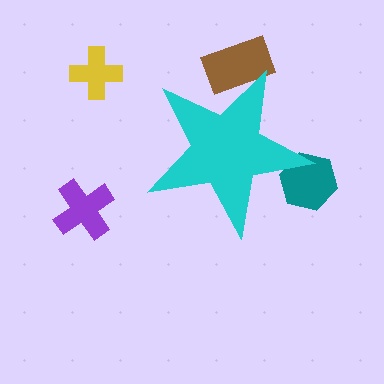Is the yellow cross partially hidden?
No, the yellow cross is fully visible.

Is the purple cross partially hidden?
No, the purple cross is fully visible.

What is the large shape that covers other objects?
A cyan star.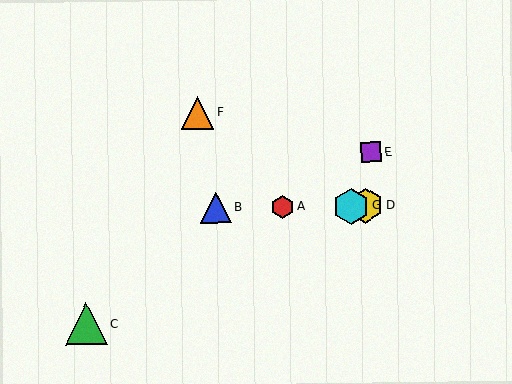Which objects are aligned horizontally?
Objects A, B, D, G are aligned horizontally.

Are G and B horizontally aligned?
Yes, both are at y≈206.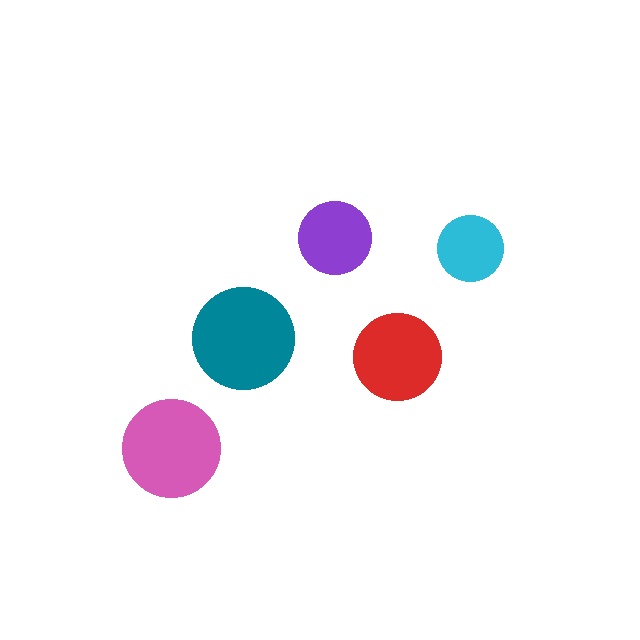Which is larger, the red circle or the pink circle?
The pink one.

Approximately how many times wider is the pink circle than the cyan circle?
About 1.5 times wider.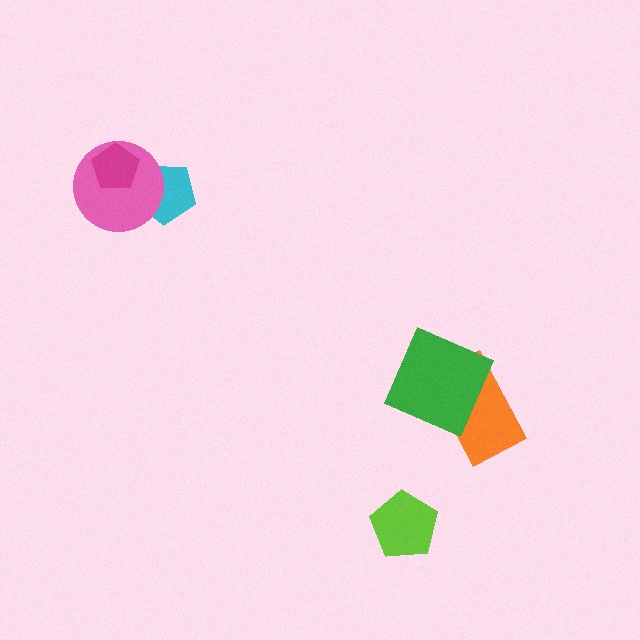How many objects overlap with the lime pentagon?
0 objects overlap with the lime pentagon.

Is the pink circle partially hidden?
Yes, it is partially covered by another shape.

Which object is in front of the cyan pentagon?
The pink circle is in front of the cyan pentagon.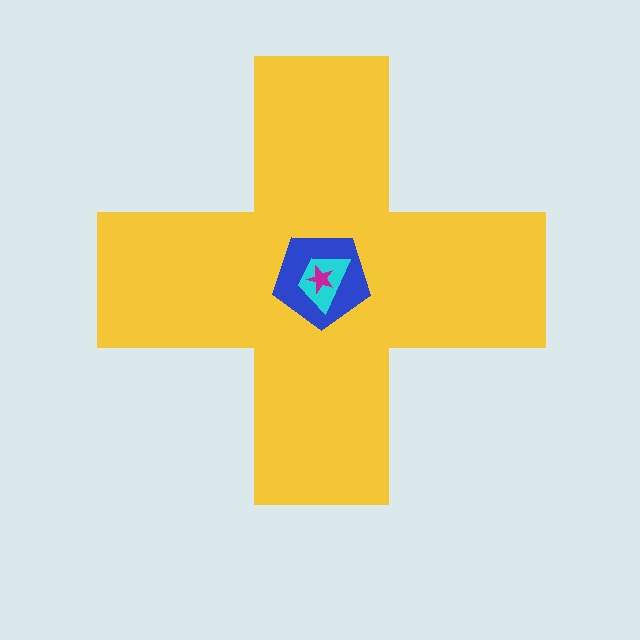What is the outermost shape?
The yellow cross.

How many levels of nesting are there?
4.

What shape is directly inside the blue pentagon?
The cyan trapezoid.